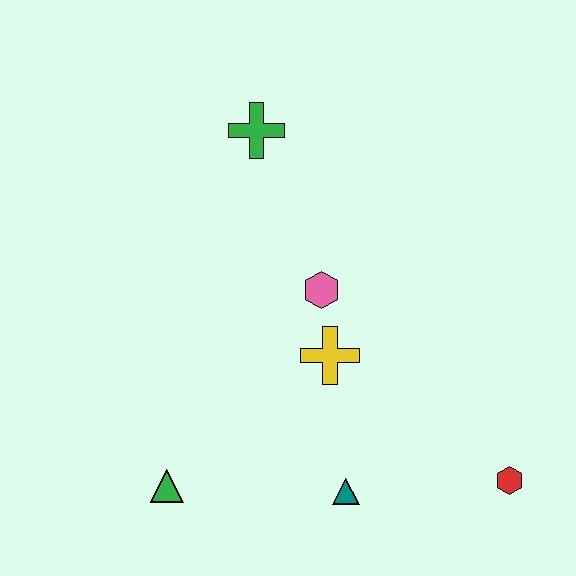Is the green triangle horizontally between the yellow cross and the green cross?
No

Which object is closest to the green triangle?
The teal triangle is closest to the green triangle.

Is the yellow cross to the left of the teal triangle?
Yes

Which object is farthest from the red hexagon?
The green cross is farthest from the red hexagon.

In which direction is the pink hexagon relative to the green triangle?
The pink hexagon is above the green triangle.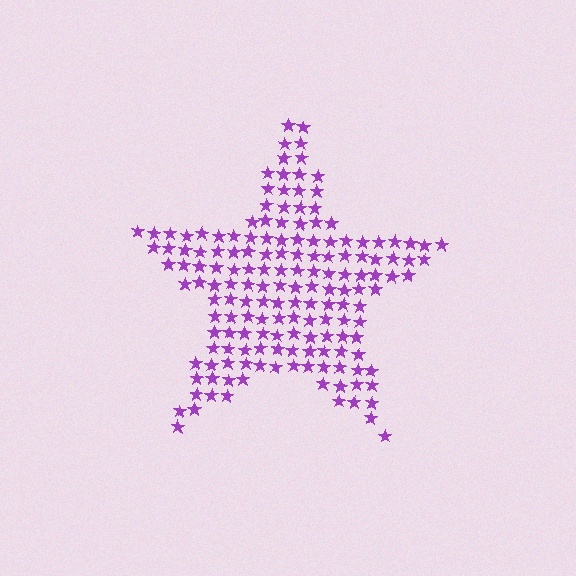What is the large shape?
The large shape is a star.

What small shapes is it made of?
It is made of small stars.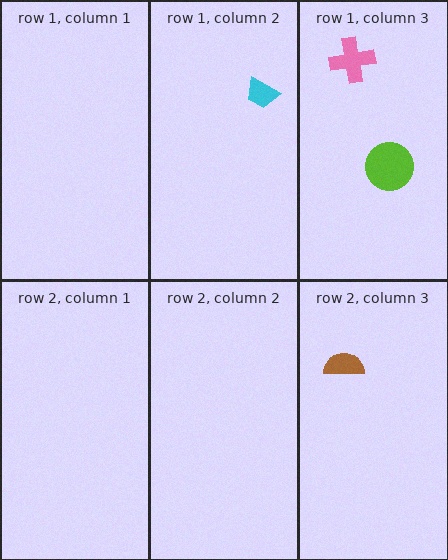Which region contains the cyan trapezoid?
The row 1, column 2 region.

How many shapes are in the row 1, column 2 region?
1.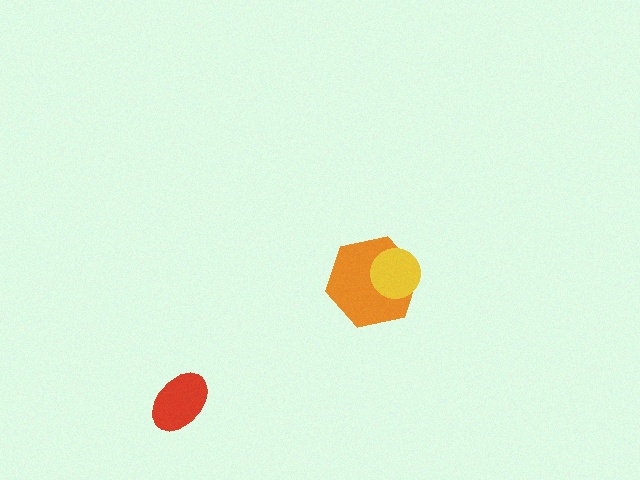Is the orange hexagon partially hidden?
Yes, it is partially covered by another shape.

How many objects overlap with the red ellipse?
0 objects overlap with the red ellipse.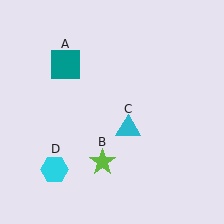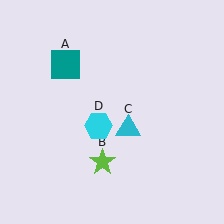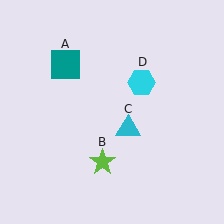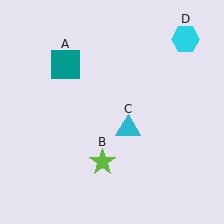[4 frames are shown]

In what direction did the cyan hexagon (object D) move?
The cyan hexagon (object D) moved up and to the right.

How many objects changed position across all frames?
1 object changed position: cyan hexagon (object D).